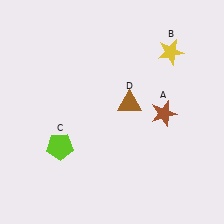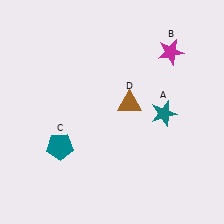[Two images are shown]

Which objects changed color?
A changed from brown to teal. B changed from yellow to magenta. C changed from lime to teal.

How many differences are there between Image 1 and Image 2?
There are 3 differences between the two images.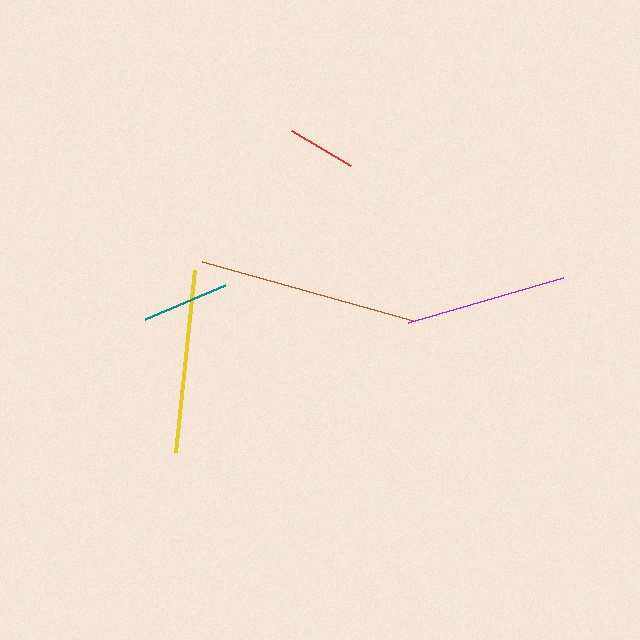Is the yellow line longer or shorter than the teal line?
The yellow line is longer than the teal line.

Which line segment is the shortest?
The red line is the shortest at approximately 69 pixels.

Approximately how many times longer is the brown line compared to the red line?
The brown line is approximately 3.2 times the length of the red line.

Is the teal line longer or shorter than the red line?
The teal line is longer than the red line.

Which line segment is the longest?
The brown line is the longest at approximately 219 pixels.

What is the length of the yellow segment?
The yellow segment is approximately 183 pixels long.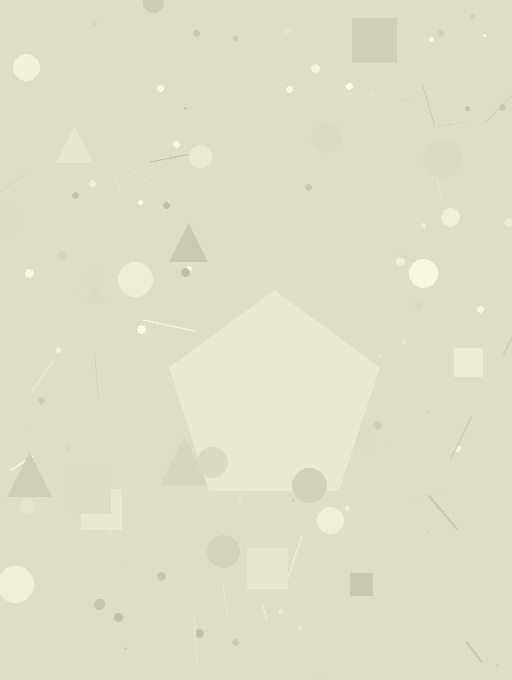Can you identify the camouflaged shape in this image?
The camouflaged shape is a pentagon.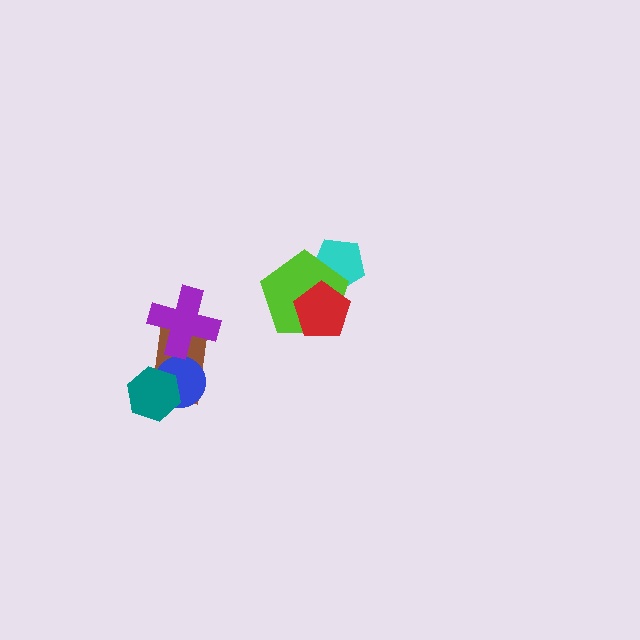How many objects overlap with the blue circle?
2 objects overlap with the blue circle.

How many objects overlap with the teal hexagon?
2 objects overlap with the teal hexagon.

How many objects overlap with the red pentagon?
2 objects overlap with the red pentagon.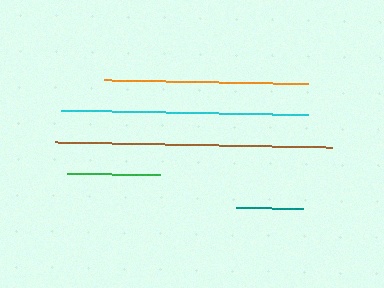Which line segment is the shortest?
The teal line is the shortest at approximately 67 pixels.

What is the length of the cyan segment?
The cyan segment is approximately 248 pixels long.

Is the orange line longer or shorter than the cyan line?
The cyan line is longer than the orange line.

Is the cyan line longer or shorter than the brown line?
The brown line is longer than the cyan line.